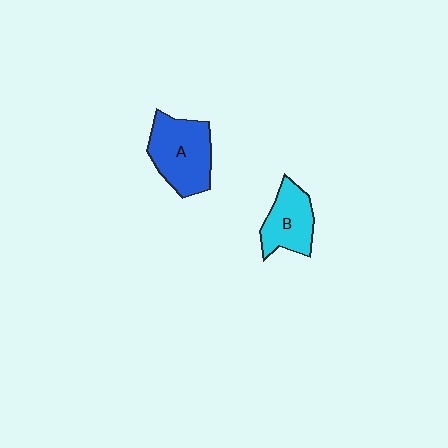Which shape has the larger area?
Shape A (blue).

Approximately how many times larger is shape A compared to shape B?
Approximately 1.4 times.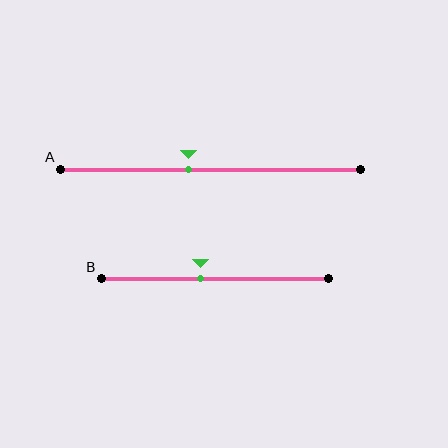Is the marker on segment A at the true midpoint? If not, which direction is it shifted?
No, the marker on segment A is shifted to the left by about 7% of the segment length.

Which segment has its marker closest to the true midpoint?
Segment B has its marker closest to the true midpoint.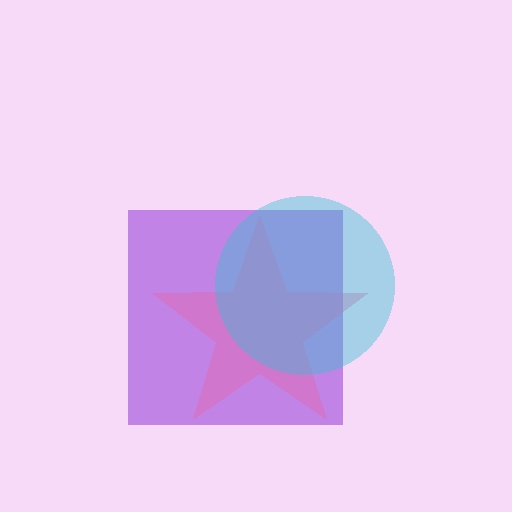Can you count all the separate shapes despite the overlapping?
Yes, there are 3 separate shapes.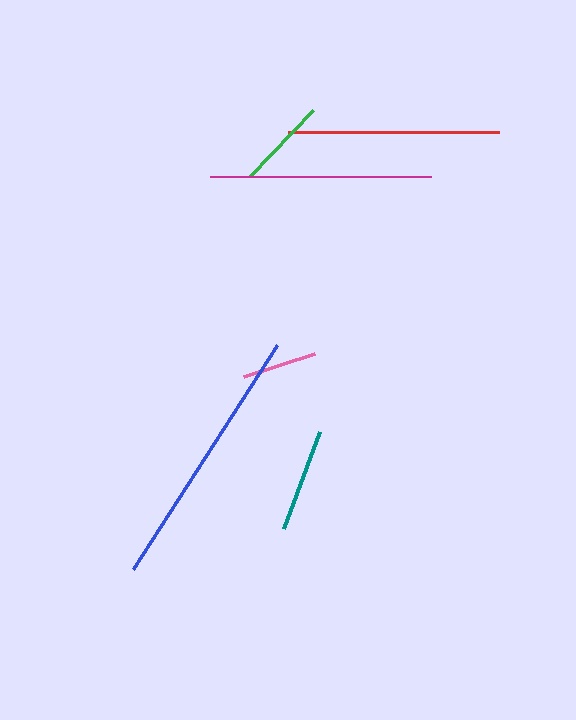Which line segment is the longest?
The blue line is the longest at approximately 266 pixels.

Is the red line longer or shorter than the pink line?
The red line is longer than the pink line.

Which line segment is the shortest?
The pink line is the shortest at approximately 74 pixels.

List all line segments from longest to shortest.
From longest to shortest: blue, magenta, red, teal, green, pink.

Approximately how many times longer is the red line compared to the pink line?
The red line is approximately 2.9 times the length of the pink line.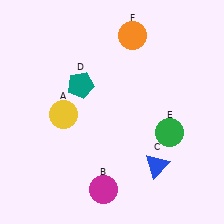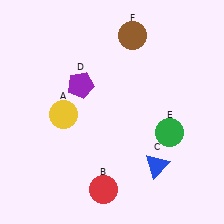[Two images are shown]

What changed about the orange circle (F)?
In Image 1, F is orange. In Image 2, it changed to brown.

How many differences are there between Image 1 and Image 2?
There are 3 differences between the two images.